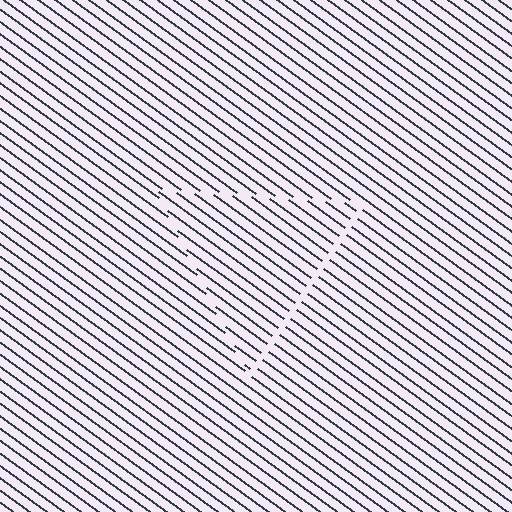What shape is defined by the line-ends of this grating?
An illusory triangle. The interior of the shape contains the same grating, shifted by half a period — the contour is defined by the phase discontinuity where line-ends from the inner and outer gratings abut.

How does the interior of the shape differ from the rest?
The interior of the shape contains the same grating, shifted by half a period — the contour is defined by the phase discontinuity where line-ends from the inner and outer gratings abut.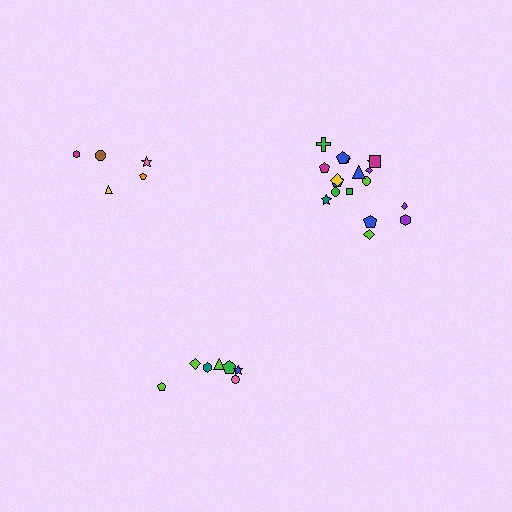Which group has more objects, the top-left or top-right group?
The top-right group.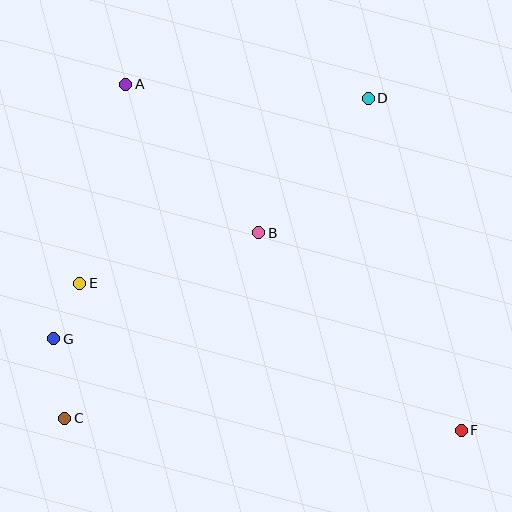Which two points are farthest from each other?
Points A and F are farthest from each other.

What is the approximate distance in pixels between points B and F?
The distance between B and F is approximately 283 pixels.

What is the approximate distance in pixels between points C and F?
The distance between C and F is approximately 397 pixels.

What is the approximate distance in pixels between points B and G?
The distance between B and G is approximately 231 pixels.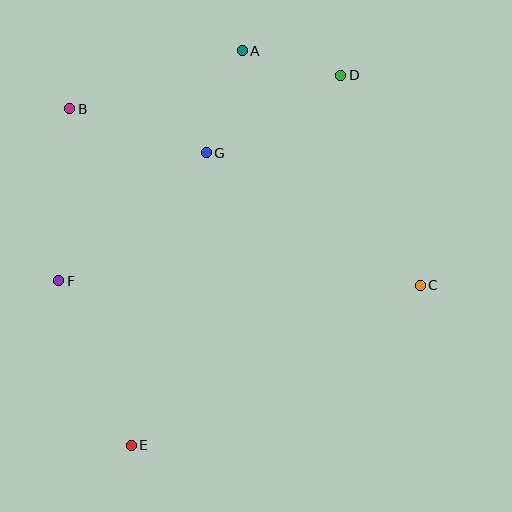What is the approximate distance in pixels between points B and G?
The distance between B and G is approximately 144 pixels.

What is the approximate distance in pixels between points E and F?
The distance between E and F is approximately 179 pixels.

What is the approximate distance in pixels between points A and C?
The distance between A and C is approximately 294 pixels.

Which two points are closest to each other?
Points A and D are closest to each other.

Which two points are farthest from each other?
Points D and E are farthest from each other.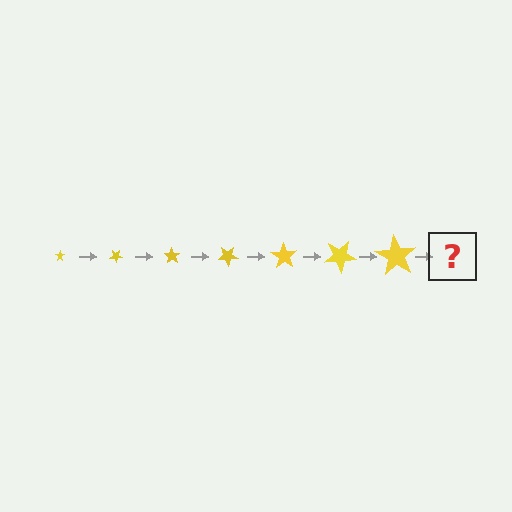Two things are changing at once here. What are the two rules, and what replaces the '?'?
The two rules are that the star grows larger each step and it rotates 35 degrees each step. The '?' should be a star, larger than the previous one and rotated 245 degrees from the start.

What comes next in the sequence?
The next element should be a star, larger than the previous one and rotated 245 degrees from the start.